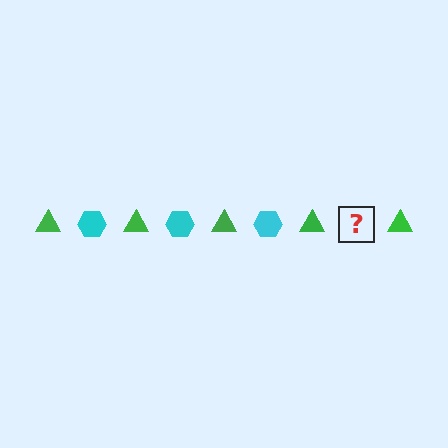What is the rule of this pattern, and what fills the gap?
The rule is that the pattern alternates between green triangle and cyan hexagon. The gap should be filled with a cyan hexagon.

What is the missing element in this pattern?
The missing element is a cyan hexagon.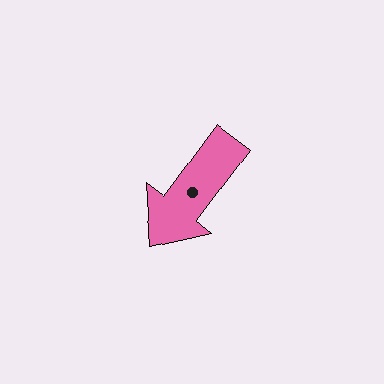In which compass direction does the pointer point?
Southwest.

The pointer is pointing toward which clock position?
Roughly 7 o'clock.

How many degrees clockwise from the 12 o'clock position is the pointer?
Approximately 217 degrees.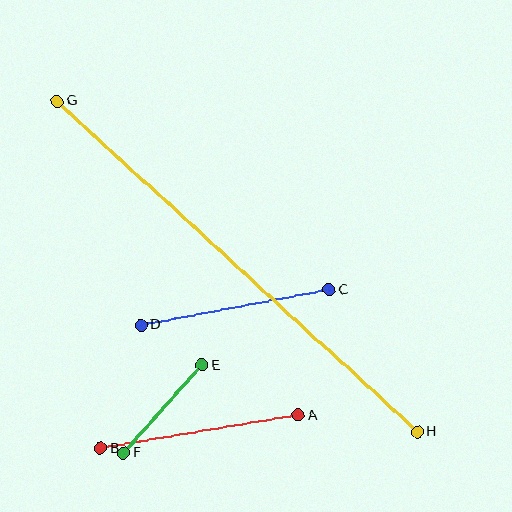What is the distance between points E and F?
The distance is approximately 118 pixels.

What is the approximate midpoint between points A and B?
The midpoint is at approximately (199, 432) pixels.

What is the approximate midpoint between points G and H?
The midpoint is at approximately (238, 267) pixels.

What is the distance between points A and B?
The distance is approximately 201 pixels.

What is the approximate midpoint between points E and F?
The midpoint is at approximately (163, 409) pixels.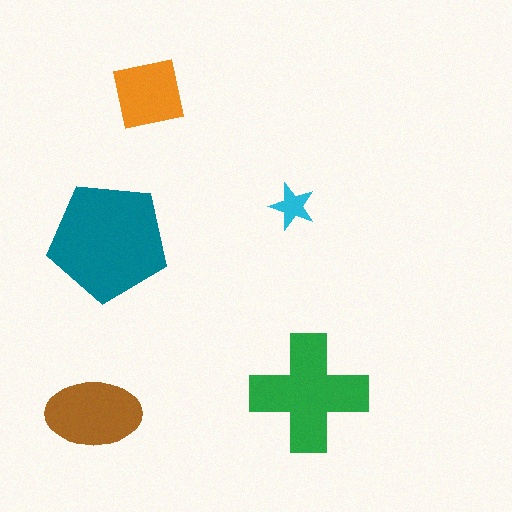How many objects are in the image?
There are 5 objects in the image.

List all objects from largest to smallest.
The teal pentagon, the green cross, the brown ellipse, the orange square, the cyan star.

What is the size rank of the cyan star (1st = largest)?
5th.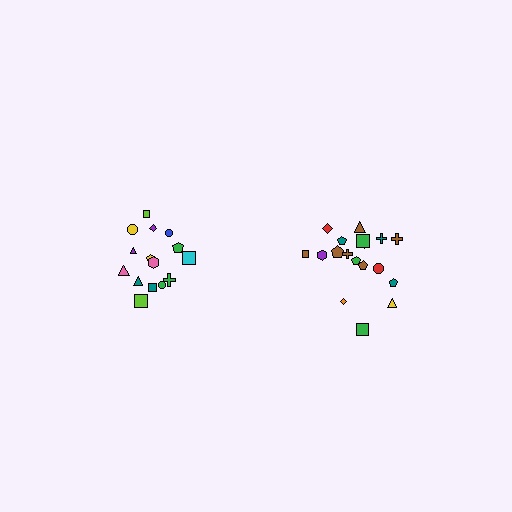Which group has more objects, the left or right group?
The right group.